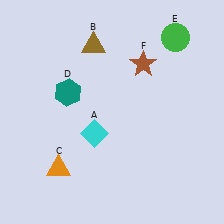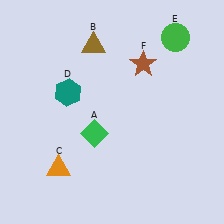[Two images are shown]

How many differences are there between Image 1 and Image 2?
There is 1 difference between the two images.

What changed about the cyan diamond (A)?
In Image 1, A is cyan. In Image 2, it changed to green.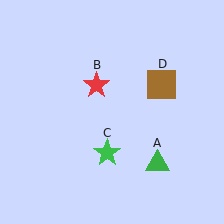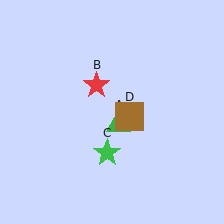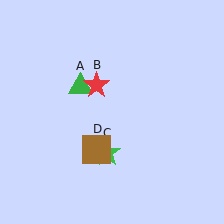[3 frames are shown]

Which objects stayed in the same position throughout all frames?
Red star (object B) and green star (object C) remained stationary.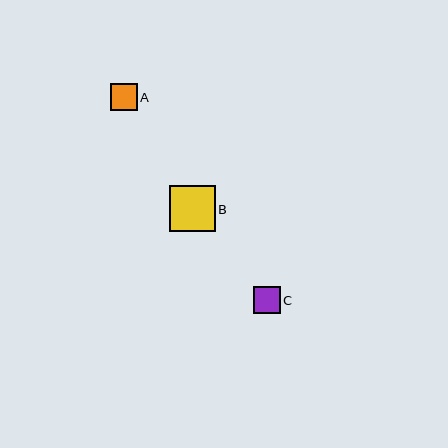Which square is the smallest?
Square A is the smallest with a size of approximately 26 pixels.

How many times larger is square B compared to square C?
Square B is approximately 1.7 times the size of square C.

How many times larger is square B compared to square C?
Square B is approximately 1.7 times the size of square C.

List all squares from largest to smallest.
From largest to smallest: B, C, A.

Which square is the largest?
Square B is the largest with a size of approximately 46 pixels.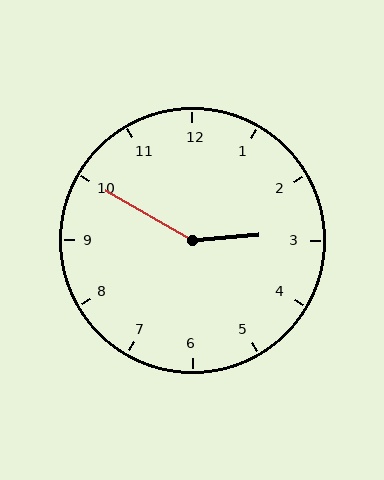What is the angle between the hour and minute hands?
Approximately 145 degrees.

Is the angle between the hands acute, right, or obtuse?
It is obtuse.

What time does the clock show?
2:50.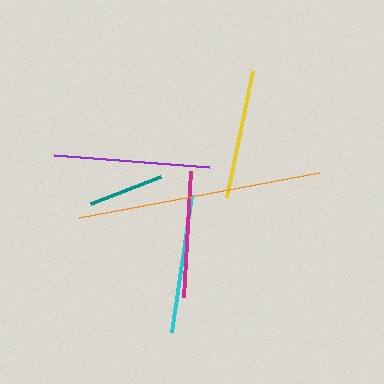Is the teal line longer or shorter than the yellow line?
The yellow line is longer than the teal line.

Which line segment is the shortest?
The teal line is the shortest at approximately 76 pixels.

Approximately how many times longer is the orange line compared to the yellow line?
The orange line is approximately 1.9 times the length of the yellow line.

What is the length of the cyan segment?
The cyan segment is approximately 139 pixels long.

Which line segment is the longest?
The orange line is the longest at approximately 244 pixels.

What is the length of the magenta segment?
The magenta segment is approximately 126 pixels long.